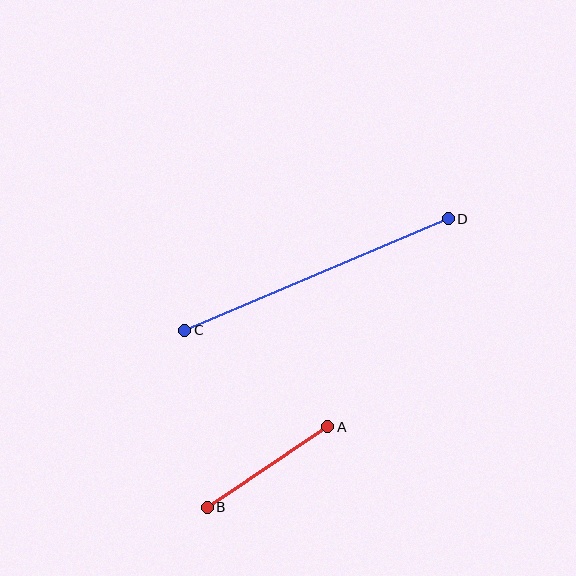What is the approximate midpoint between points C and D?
The midpoint is at approximately (316, 275) pixels.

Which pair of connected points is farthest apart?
Points C and D are farthest apart.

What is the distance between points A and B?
The distance is approximately 145 pixels.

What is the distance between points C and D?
The distance is approximately 286 pixels.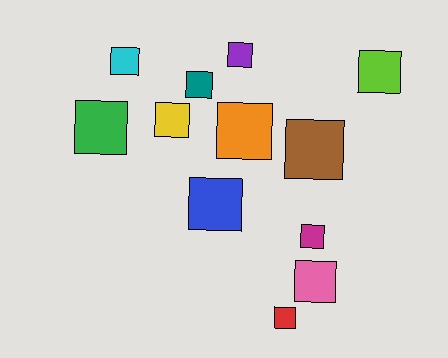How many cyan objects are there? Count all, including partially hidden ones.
There is 1 cyan object.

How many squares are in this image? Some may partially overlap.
There are 12 squares.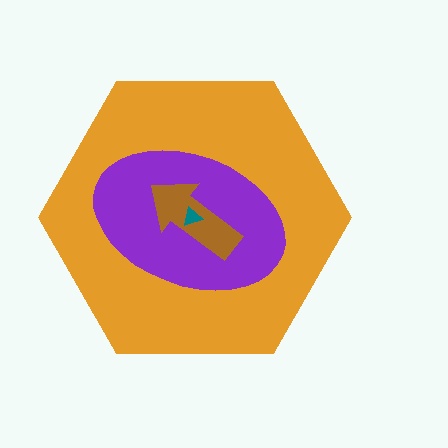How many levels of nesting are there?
4.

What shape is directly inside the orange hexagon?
The purple ellipse.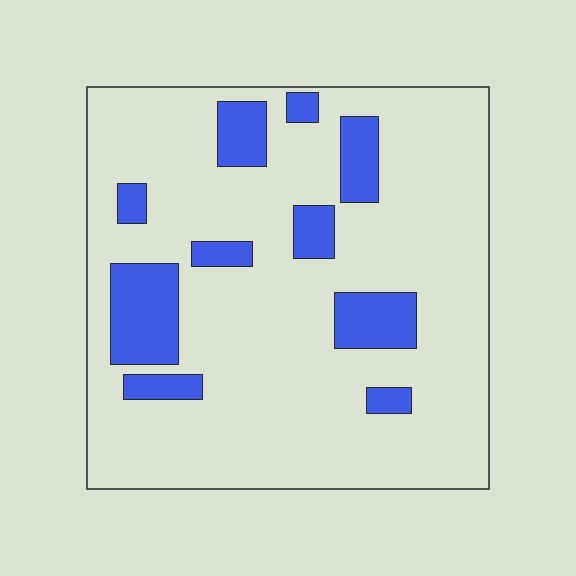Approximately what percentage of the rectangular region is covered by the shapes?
Approximately 15%.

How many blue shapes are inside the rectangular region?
10.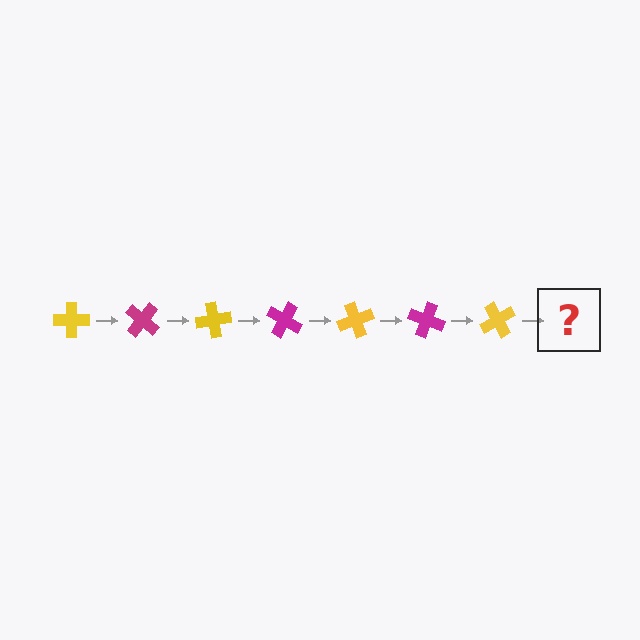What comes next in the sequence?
The next element should be a magenta cross, rotated 280 degrees from the start.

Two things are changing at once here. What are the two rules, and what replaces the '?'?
The two rules are that it rotates 40 degrees each step and the color cycles through yellow and magenta. The '?' should be a magenta cross, rotated 280 degrees from the start.